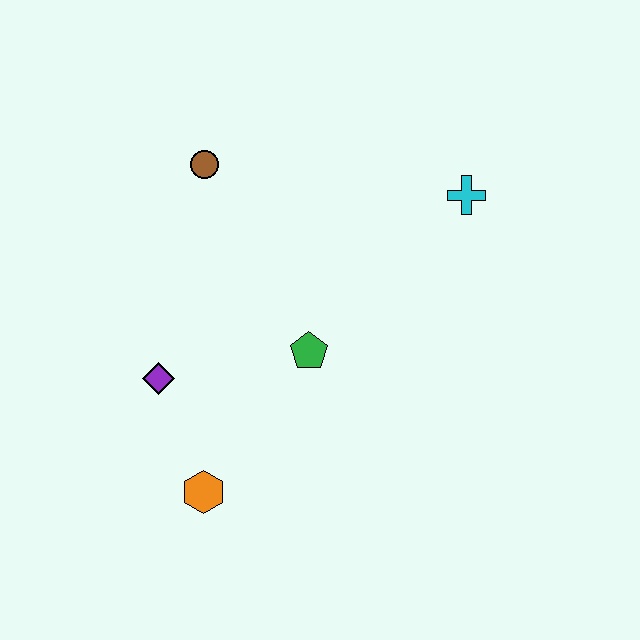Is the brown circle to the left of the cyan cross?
Yes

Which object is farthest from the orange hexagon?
The cyan cross is farthest from the orange hexagon.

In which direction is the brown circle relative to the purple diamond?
The brown circle is above the purple diamond.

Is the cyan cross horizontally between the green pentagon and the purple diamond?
No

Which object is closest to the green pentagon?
The purple diamond is closest to the green pentagon.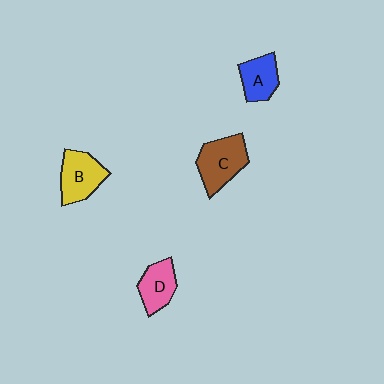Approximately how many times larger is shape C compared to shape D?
Approximately 1.3 times.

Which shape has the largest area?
Shape C (brown).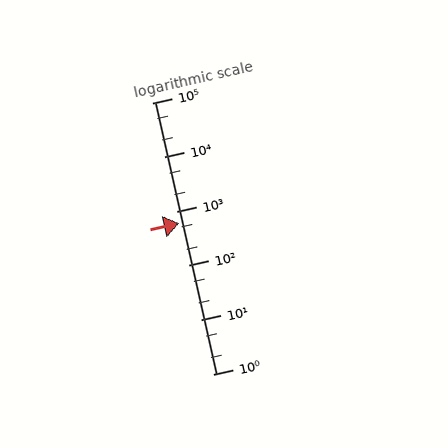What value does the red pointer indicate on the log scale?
The pointer indicates approximately 610.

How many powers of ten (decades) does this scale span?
The scale spans 5 decades, from 1 to 100000.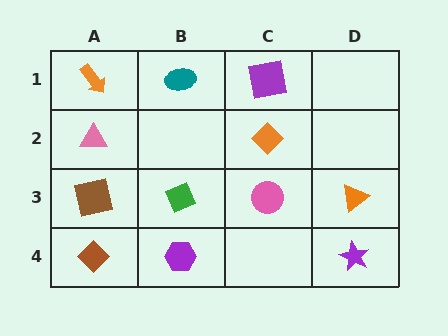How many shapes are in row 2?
2 shapes.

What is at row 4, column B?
A purple hexagon.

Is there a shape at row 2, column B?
No, that cell is empty.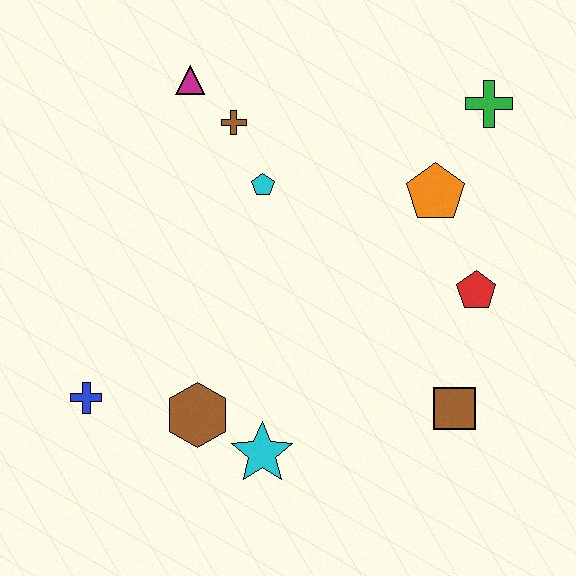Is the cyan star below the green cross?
Yes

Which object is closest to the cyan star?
The brown hexagon is closest to the cyan star.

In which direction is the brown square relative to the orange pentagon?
The brown square is below the orange pentagon.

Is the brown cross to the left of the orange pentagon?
Yes